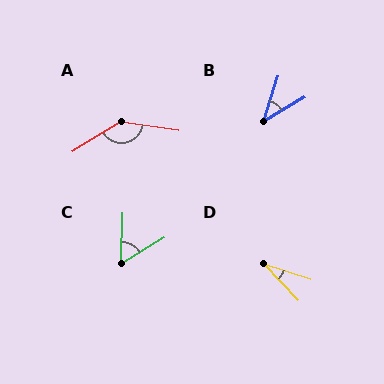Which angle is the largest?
A, at approximately 139 degrees.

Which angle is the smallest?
D, at approximately 29 degrees.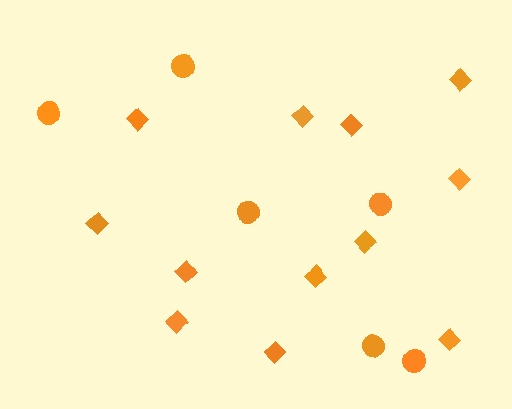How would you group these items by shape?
There are 2 groups: one group of circles (6) and one group of diamonds (12).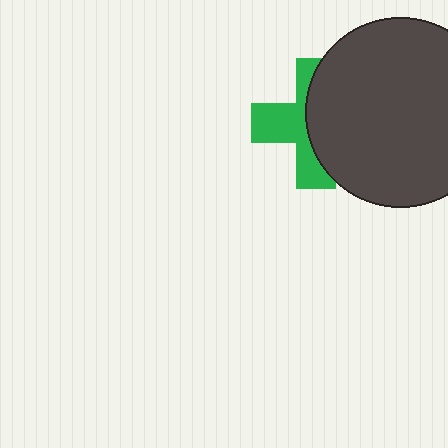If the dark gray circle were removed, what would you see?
You would see the complete green cross.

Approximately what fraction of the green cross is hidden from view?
Roughly 53% of the green cross is hidden behind the dark gray circle.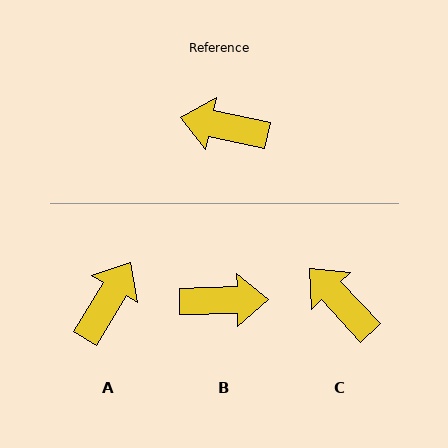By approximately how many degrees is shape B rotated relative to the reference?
Approximately 167 degrees clockwise.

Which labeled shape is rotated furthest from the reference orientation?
B, about 167 degrees away.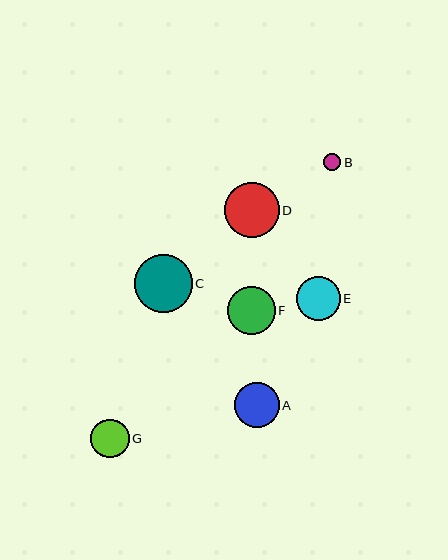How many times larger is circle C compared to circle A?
Circle C is approximately 1.3 times the size of circle A.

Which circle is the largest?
Circle C is the largest with a size of approximately 58 pixels.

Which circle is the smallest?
Circle B is the smallest with a size of approximately 17 pixels.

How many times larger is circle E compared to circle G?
Circle E is approximately 1.1 times the size of circle G.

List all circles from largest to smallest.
From largest to smallest: C, D, F, A, E, G, B.